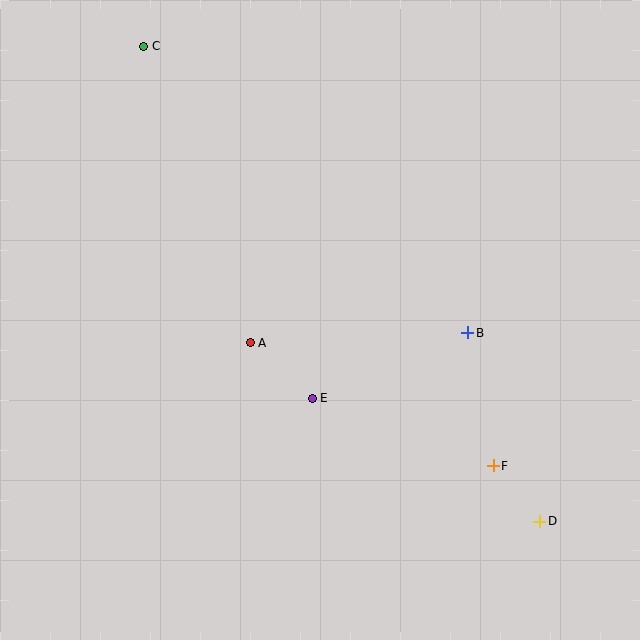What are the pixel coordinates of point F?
Point F is at (493, 466).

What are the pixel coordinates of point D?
Point D is at (540, 521).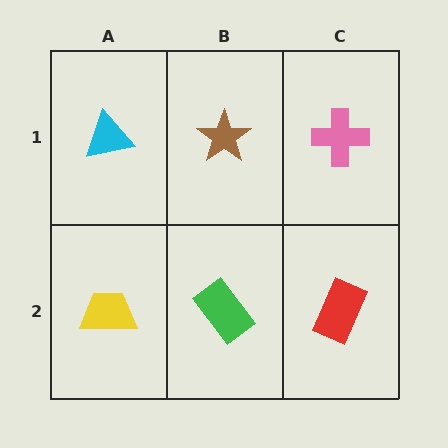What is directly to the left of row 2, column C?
A green rectangle.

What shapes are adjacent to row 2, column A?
A cyan triangle (row 1, column A), a green rectangle (row 2, column B).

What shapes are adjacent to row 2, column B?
A brown star (row 1, column B), a yellow trapezoid (row 2, column A), a red rectangle (row 2, column C).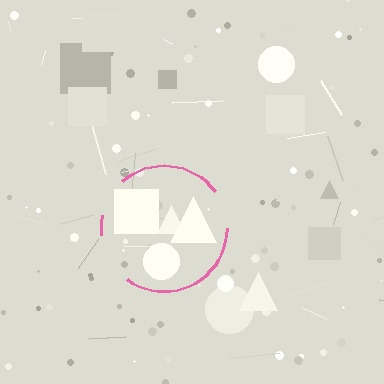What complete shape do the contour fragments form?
The contour fragments form a circle.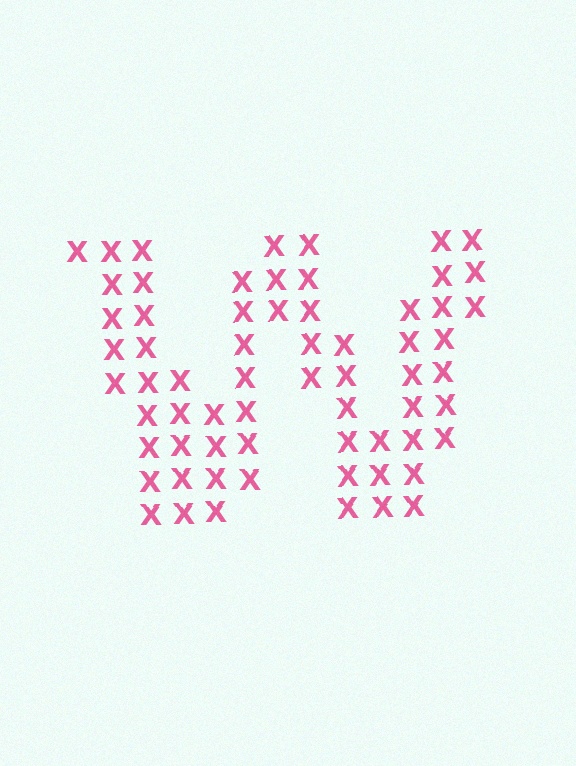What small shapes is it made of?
It is made of small letter X's.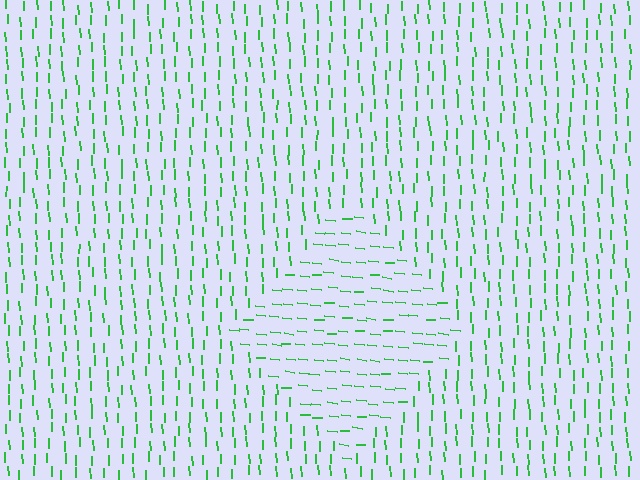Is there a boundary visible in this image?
Yes, there is a texture boundary formed by a change in line orientation.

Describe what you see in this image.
The image is filled with small green line segments. A diamond region in the image has lines oriented differently from the surrounding lines, creating a visible texture boundary.